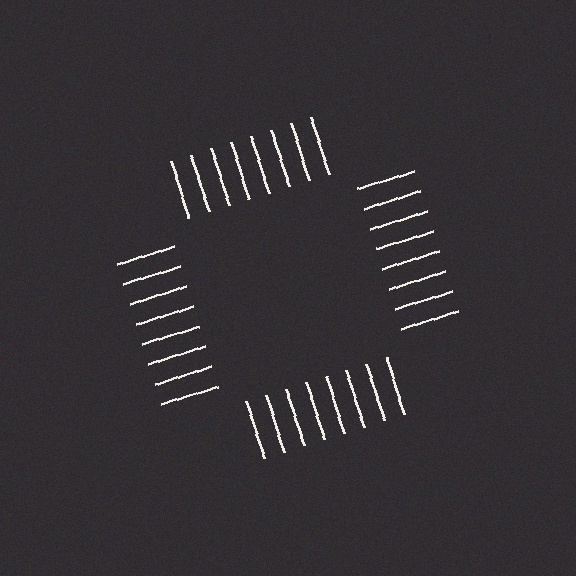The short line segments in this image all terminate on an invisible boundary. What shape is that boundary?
An illusory square — the line segments terminate on its edges but no continuous stroke is drawn.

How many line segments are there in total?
32 — 8 along each of the 4 edges.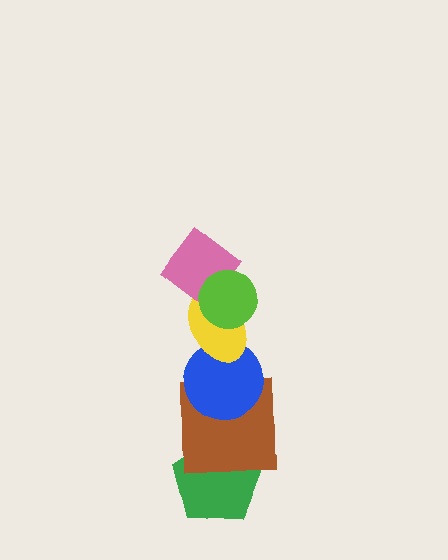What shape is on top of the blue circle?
The yellow ellipse is on top of the blue circle.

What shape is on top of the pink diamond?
The lime circle is on top of the pink diamond.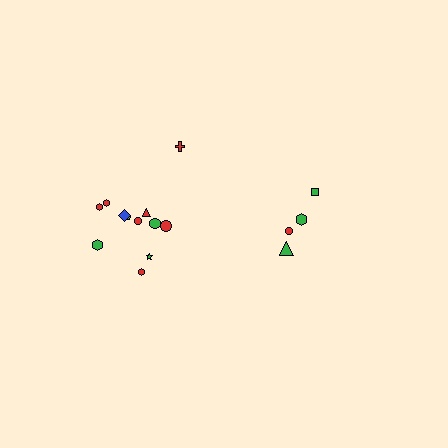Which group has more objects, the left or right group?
The left group.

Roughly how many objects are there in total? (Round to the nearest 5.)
Roughly 15 objects in total.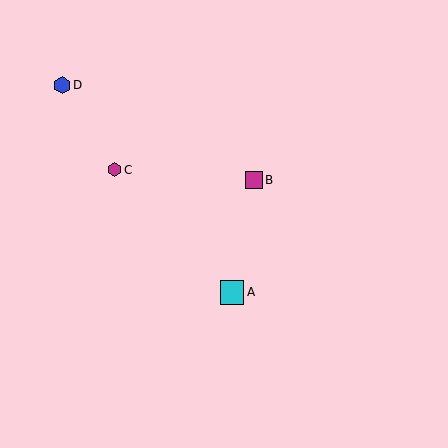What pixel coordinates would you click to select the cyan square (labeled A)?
Click at (232, 292) to select the cyan square A.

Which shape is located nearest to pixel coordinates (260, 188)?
The magenta square (labeled B) at (254, 180) is nearest to that location.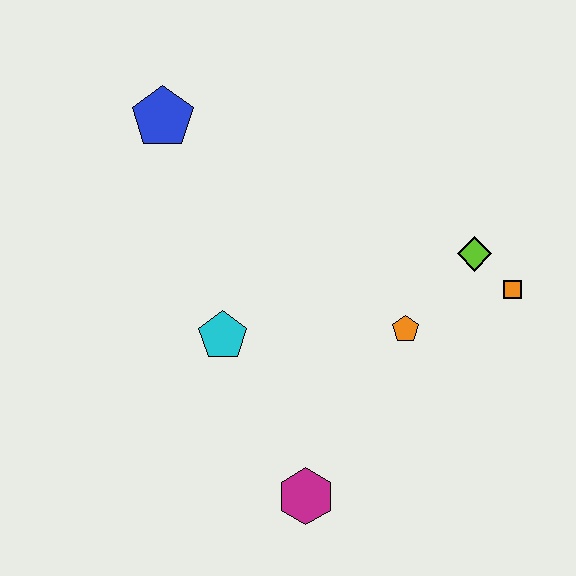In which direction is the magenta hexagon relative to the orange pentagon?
The magenta hexagon is below the orange pentagon.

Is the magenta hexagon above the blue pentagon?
No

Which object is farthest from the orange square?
The blue pentagon is farthest from the orange square.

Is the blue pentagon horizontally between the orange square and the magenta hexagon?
No